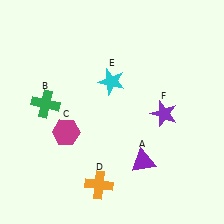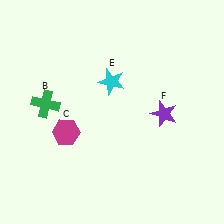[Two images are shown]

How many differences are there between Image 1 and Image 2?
There are 2 differences between the two images.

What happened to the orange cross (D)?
The orange cross (D) was removed in Image 2. It was in the bottom-left area of Image 1.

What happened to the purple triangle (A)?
The purple triangle (A) was removed in Image 2. It was in the bottom-right area of Image 1.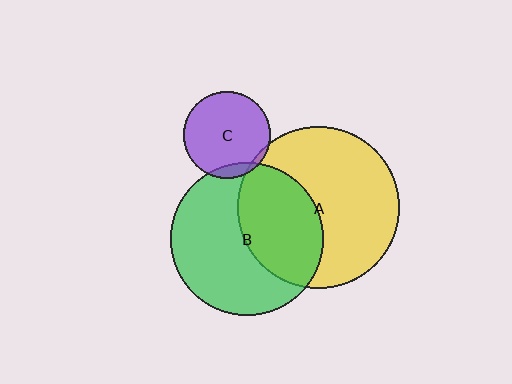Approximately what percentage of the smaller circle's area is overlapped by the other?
Approximately 40%.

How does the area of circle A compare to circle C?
Approximately 3.5 times.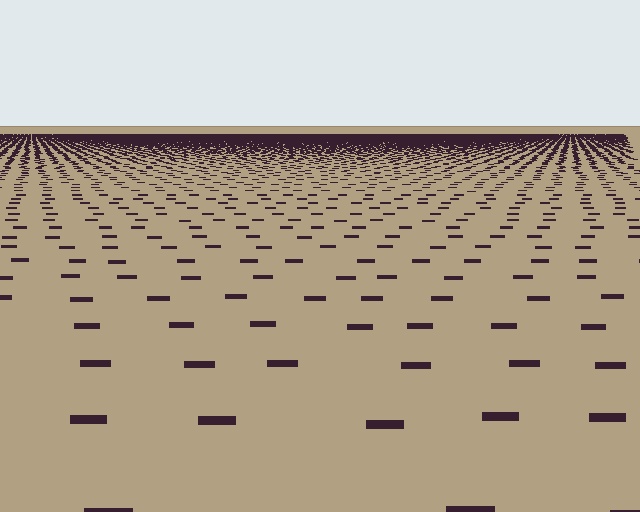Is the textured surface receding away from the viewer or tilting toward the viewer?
The surface is receding away from the viewer. Texture elements get smaller and denser toward the top.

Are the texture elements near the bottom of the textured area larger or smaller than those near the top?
Larger. Near the bottom, elements are closer to the viewer and appear at a bigger on-screen size.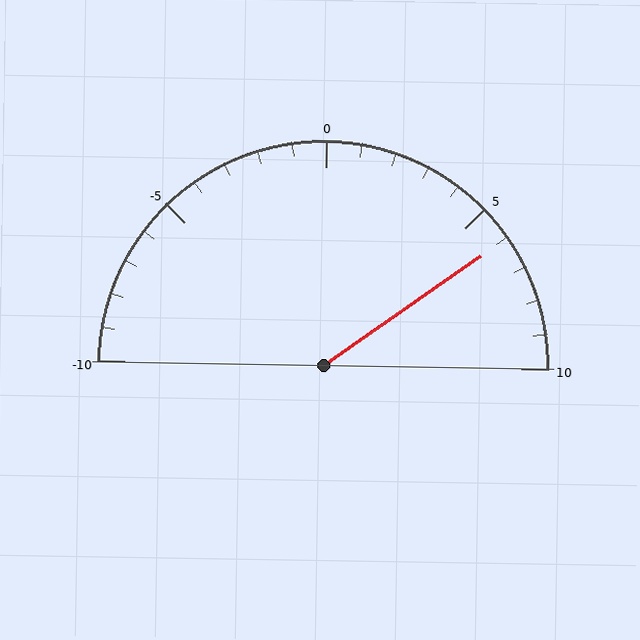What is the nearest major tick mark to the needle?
The nearest major tick mark is 5.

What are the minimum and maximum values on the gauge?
The gauge ranges from -10 to 10.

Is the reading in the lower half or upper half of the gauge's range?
The reading is in the upper half of the range (-10 to 10).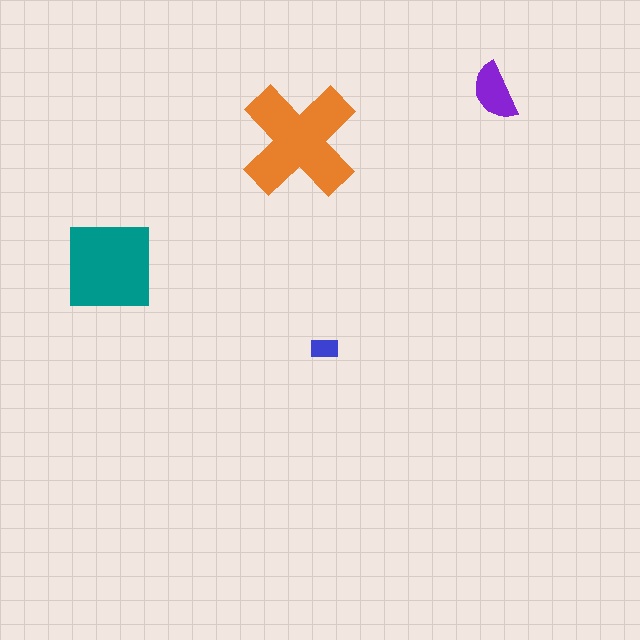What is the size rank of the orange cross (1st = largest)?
1st.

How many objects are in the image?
There are 4 objects in the image.